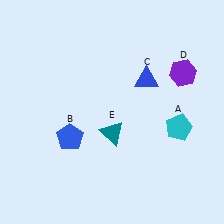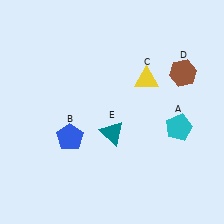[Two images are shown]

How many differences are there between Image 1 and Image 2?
There are 2 differences between the two images.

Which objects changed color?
C changed from blue to yellow. D changed from purple to brown.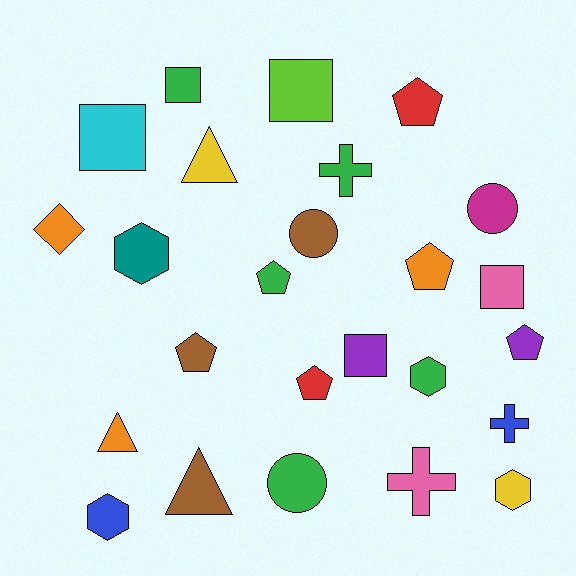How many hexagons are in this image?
There are 4 hexagons.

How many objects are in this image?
There are 25 objects.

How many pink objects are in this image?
There are 2 pink objects.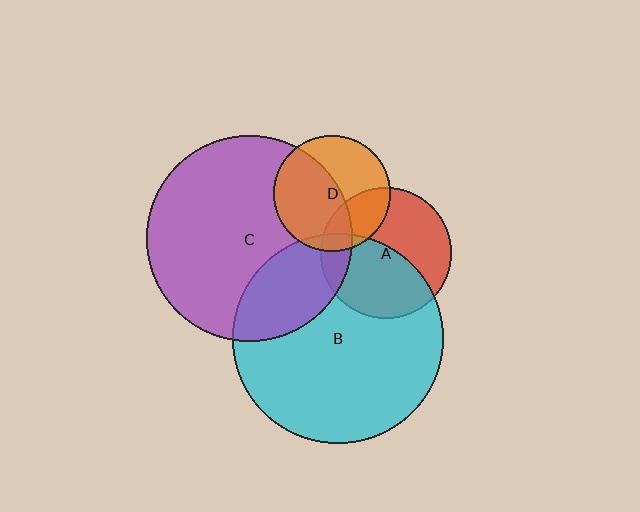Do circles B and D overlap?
Yes.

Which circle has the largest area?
Circle B (cyan).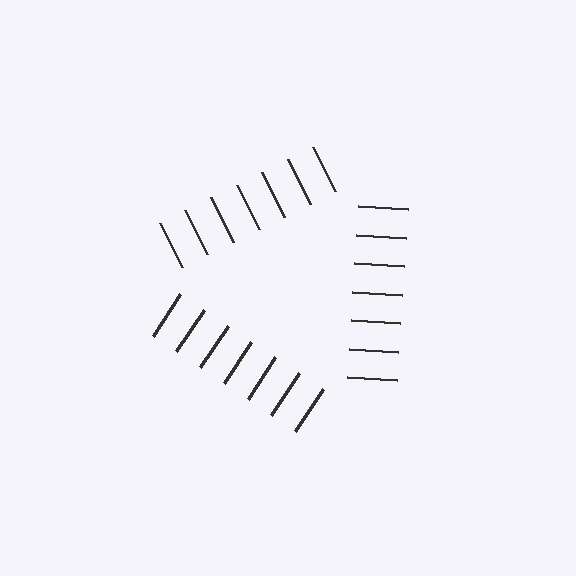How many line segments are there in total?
21 — 7 along each of the 3 edges.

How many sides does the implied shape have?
3 sides — the line-ends trace a triangle.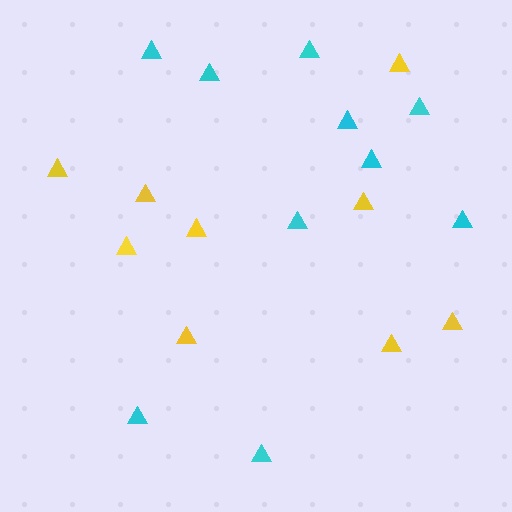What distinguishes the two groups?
There are 2 groups: one group of cyan triangles (10) and one group of yellow triangles (9).